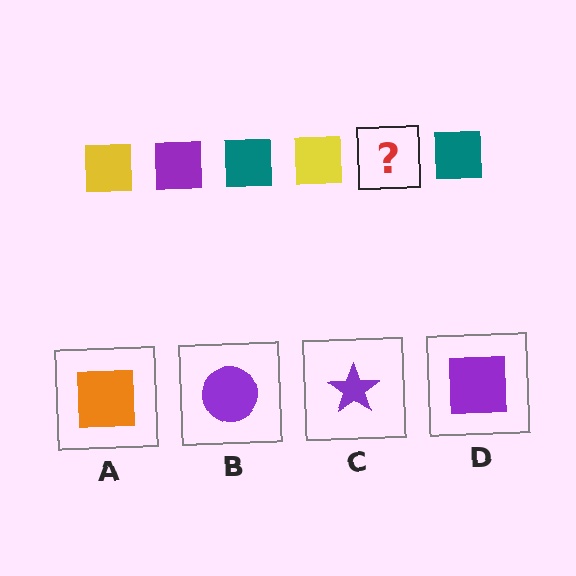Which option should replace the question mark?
Option D.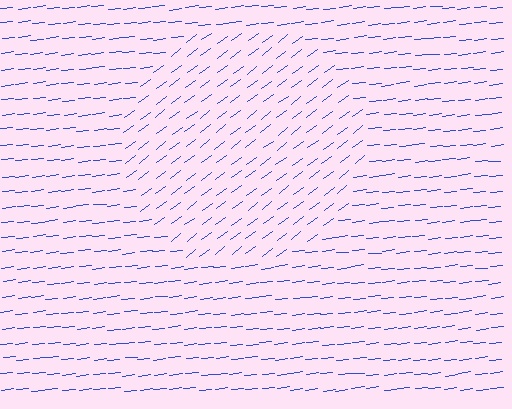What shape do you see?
I see a circle.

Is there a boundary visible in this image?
Yes, there is a texture boundary formed by a change in line orientation.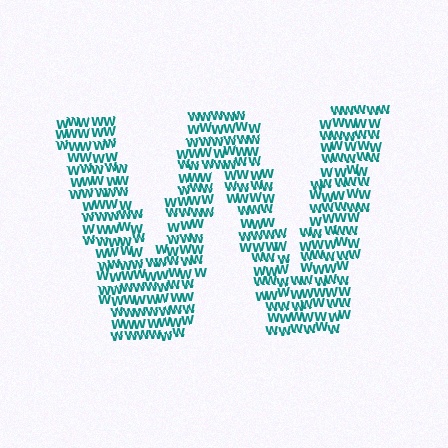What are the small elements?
The small elements are letter W's.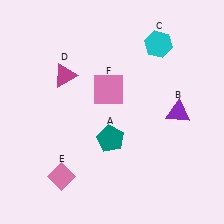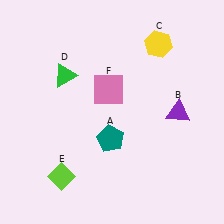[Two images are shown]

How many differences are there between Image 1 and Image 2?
There are 3 differences between the two images.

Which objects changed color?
C changed from cyan to yellow. D changed from magenta to green. E changed from pink to lime.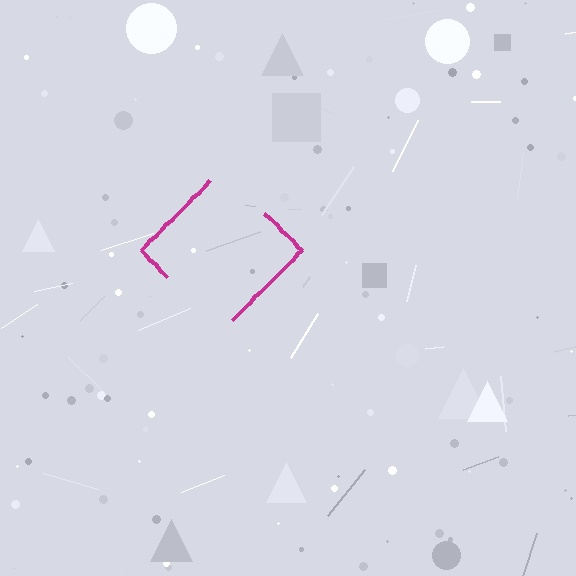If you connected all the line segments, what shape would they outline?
They would outline a diamond.